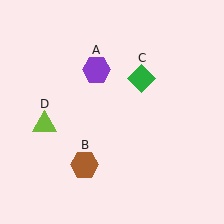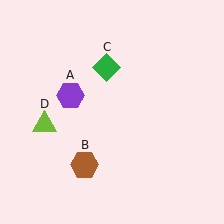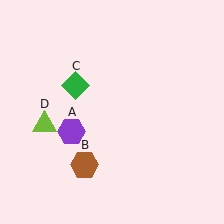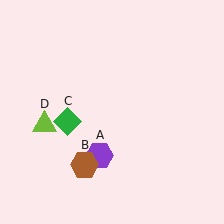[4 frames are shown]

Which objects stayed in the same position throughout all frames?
Brown hexagon (object B) and lime triangle (object D) remained stationary.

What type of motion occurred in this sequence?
The purple hexagon (object A), green diamond (object C) rotated counterclockwise around the center of the scene.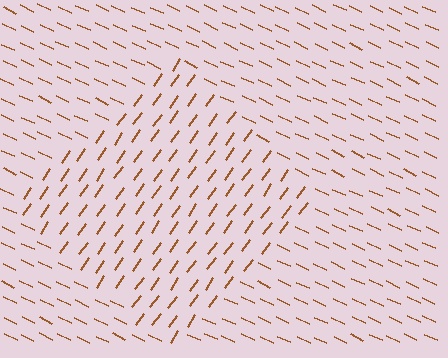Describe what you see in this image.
The image is filled with small brown line segments. A diamond region in the image has lines oriented differently from the surrounding lines, creating a visible texture boundary.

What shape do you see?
I see a diamond.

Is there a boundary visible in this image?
Yes, there is a texture boundary formed by a change in line orientation.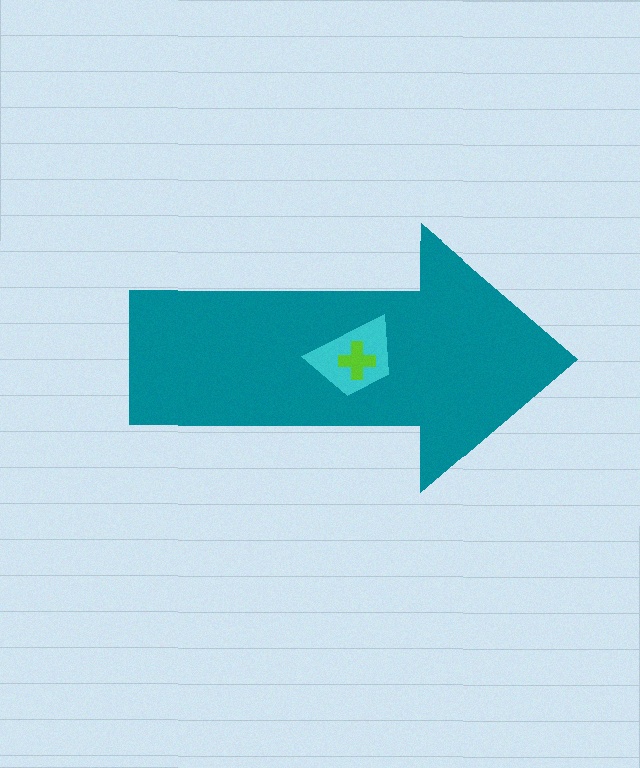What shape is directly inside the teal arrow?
The cyan trapezoid.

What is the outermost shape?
The teal arrow.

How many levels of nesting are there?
3.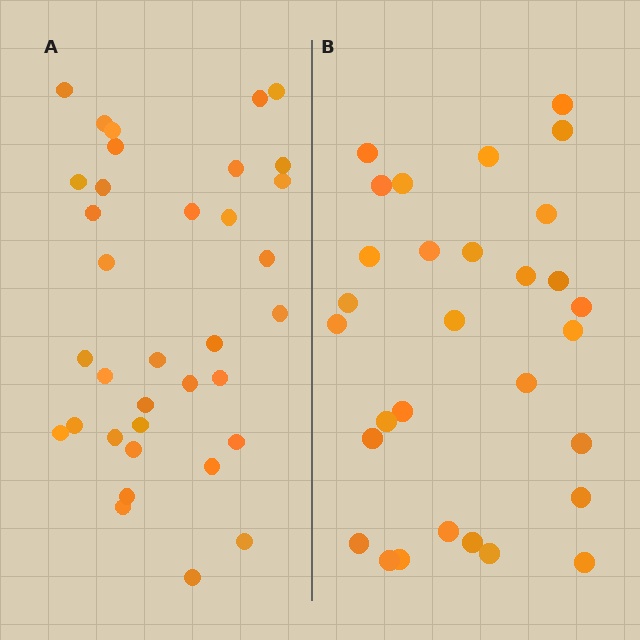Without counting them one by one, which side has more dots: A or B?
Region A (the left region) has more dots.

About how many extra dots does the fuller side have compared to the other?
Region A has about 5 more dots than region B.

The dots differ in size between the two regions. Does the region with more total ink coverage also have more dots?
No. Region B has more total ink coverage because its dots are larger, but region A actually contains more individual dots. Total area can be misleading — the number of items is what matters here.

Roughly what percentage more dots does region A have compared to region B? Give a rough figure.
About 15% more.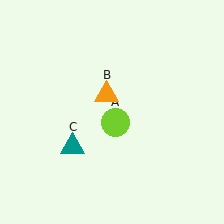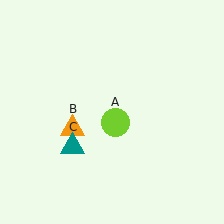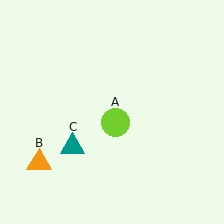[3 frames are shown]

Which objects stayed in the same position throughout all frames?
Lime circle (object A) and teal triangle (object C) remained stationary.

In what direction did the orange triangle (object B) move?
The orange triangle (object B) moved down and to the left.